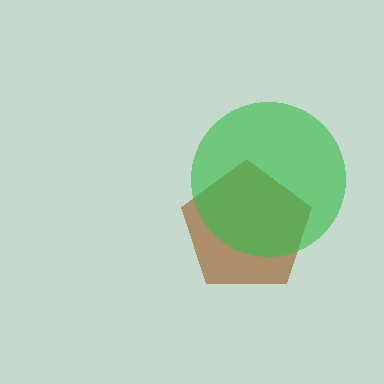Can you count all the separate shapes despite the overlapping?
Yes, there are 2 separate shapes.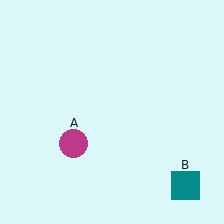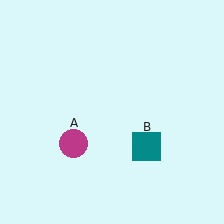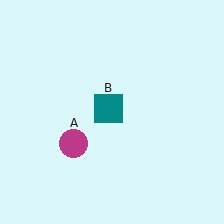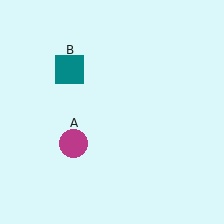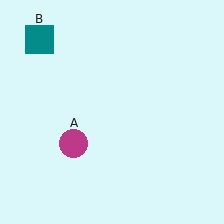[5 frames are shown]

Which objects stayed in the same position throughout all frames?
Magenta circle (object A) remained stationary.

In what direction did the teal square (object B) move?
The teal square (object B) moved up and to the left.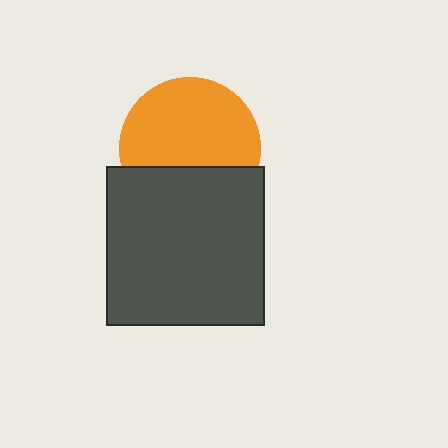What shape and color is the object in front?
The object in front is a dark gray square.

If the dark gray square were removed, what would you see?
You would see the complete orange circle.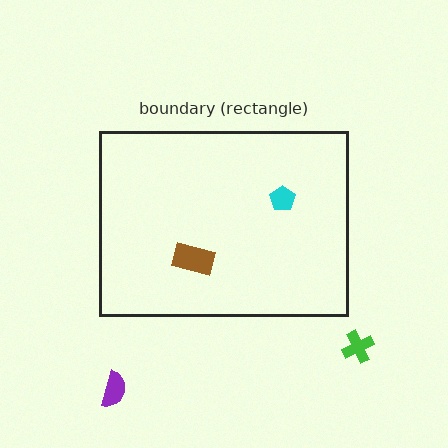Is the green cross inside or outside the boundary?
Outside.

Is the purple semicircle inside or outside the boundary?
Outside.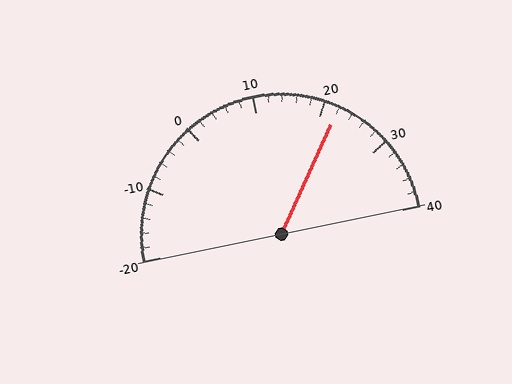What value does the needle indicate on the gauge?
The needle indicates approximately 22.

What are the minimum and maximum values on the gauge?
The gauge ranges from -20 to 40.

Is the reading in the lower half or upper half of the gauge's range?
The reading is in the upper half of the range (-20 to 40).